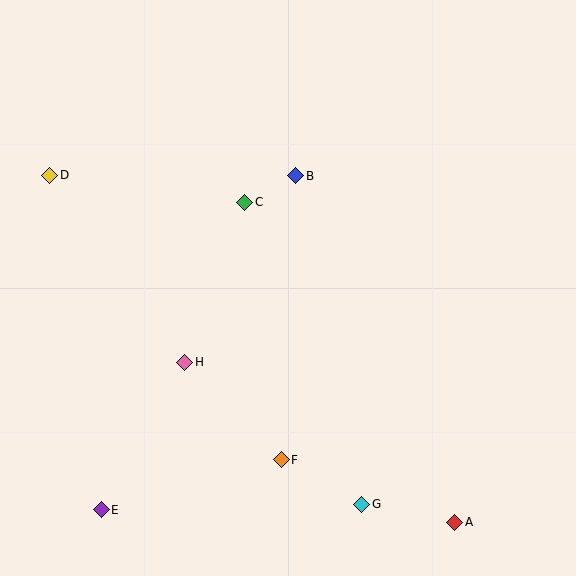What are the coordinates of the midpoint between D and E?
The midpoint between D and E is at (75, 343).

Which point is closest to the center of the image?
Point C at (245, 202) is closest to the center.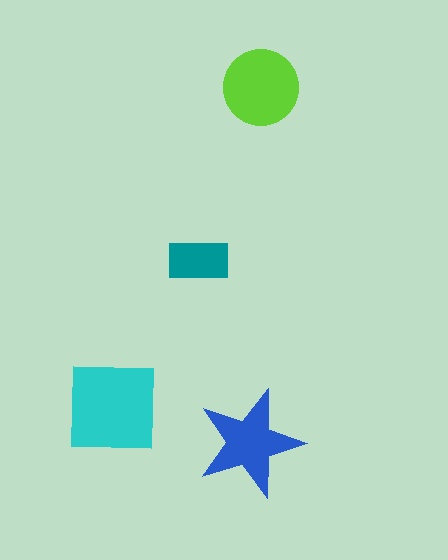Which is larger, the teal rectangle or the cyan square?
The cyan square.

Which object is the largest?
The cyan square.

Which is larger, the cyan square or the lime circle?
The cyan square.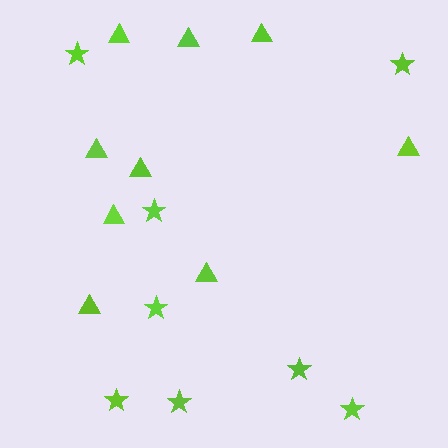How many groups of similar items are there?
There are 2 groups: one group of triangles (9) and one group of stars (8).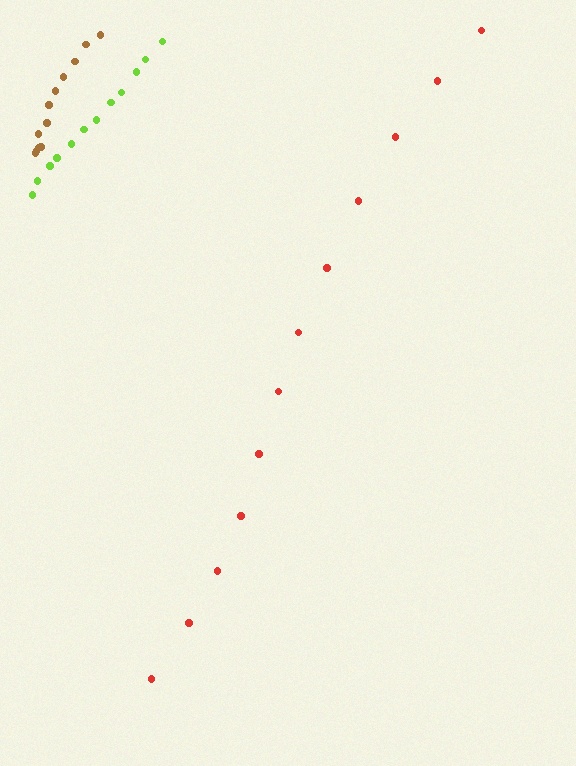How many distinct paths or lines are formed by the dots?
There are 3 distinct paths.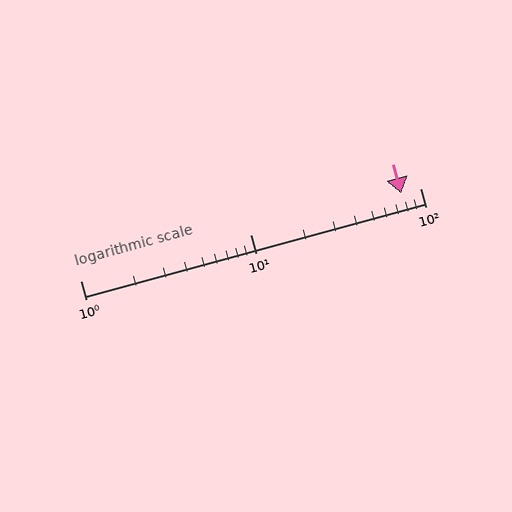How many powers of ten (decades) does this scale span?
The scale spans 2 decades, from 1 to 100.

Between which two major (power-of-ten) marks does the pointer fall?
The pointer is between 10 and 100.